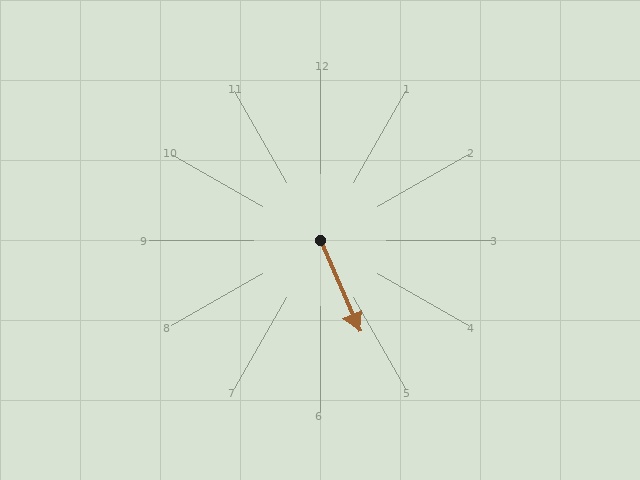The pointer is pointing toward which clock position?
Roughly 5 o'clock.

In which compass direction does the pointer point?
Southeast.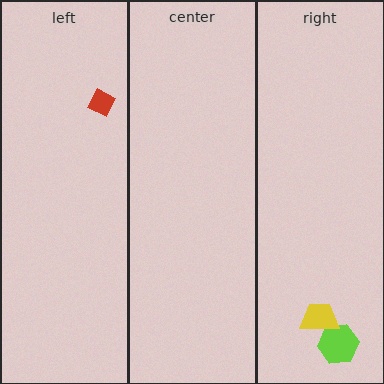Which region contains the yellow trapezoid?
The right region.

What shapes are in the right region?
The lime hexagon, the yellow trapezoid.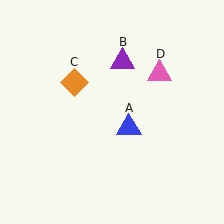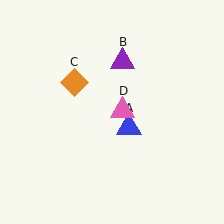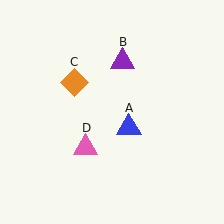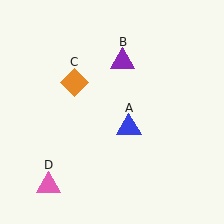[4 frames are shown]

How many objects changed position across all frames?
1 object changed position: pink triangle (object D).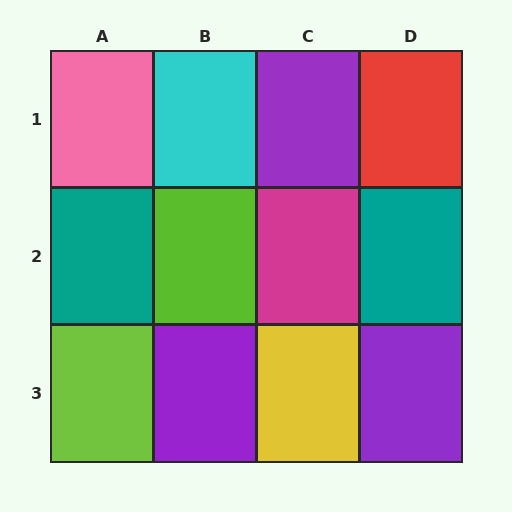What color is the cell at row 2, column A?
Teal.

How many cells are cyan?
1 cell is cyan.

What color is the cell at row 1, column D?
Red.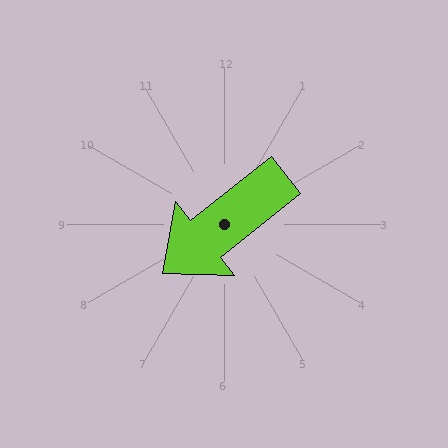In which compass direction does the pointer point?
Southwest.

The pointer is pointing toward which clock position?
Roughly 8 o'clock.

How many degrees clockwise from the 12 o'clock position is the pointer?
Approximately 232 degrees.